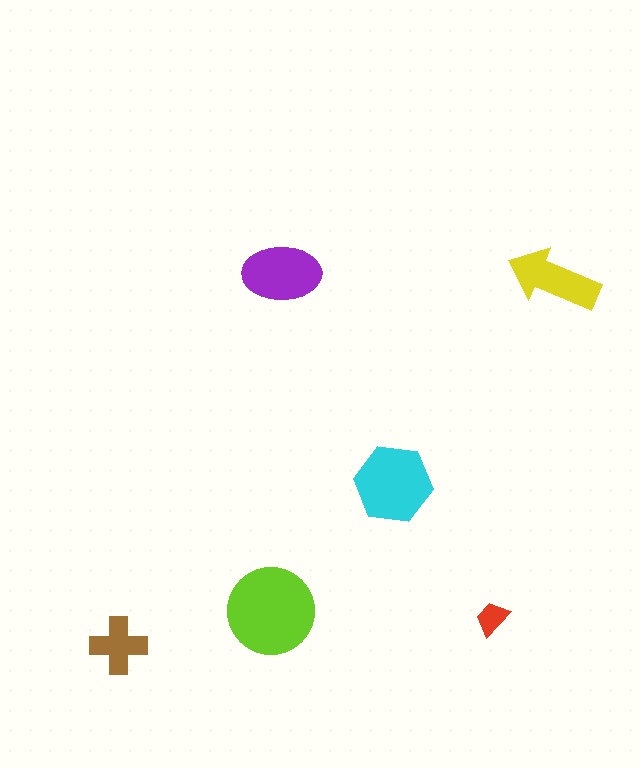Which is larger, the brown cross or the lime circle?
The lime circle.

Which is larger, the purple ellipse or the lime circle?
The lime circle.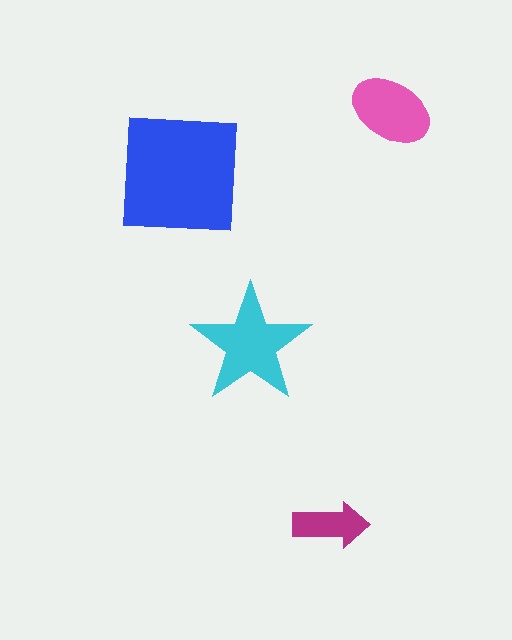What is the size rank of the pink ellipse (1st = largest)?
3rd.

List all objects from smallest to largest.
The magenta arrow, the pink ellipse, the cyan star, the blue square.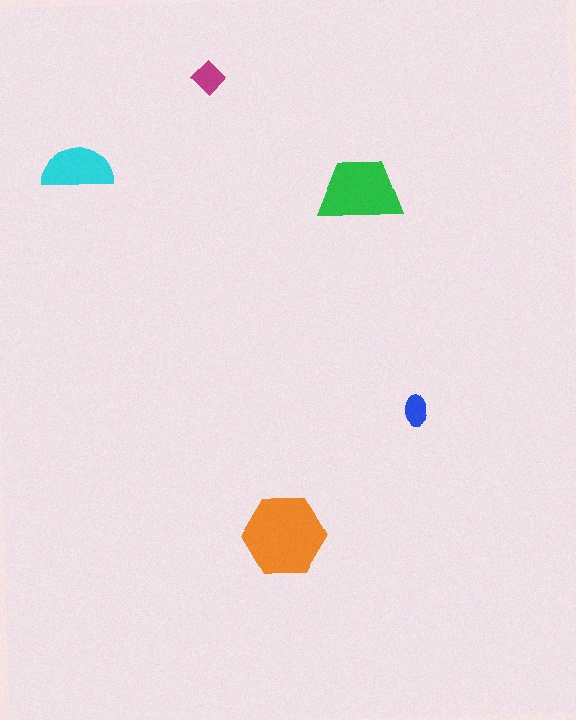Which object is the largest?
The orange hexagon.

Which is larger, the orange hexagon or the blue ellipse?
The orange hexagon.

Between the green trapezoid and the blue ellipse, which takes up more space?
The green trapezoid.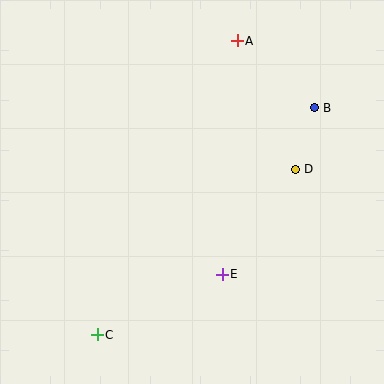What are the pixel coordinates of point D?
Point D is at (296, 169).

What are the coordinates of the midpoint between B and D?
The midpoint between B and D is at (305, 138).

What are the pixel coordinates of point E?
Point E is at (222, 274).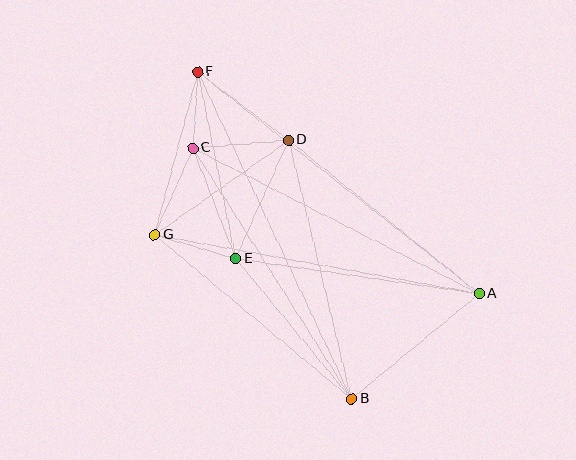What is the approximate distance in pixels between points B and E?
The distance between B and E is approximately 182 pixels.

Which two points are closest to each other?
Points C and F are closest to each other.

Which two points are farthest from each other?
Points B and F are farthest from each other.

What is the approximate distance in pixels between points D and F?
The distance between D and F is approximately 113 pixels.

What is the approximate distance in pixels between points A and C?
The distance between A and C is approximately 321 pixels.